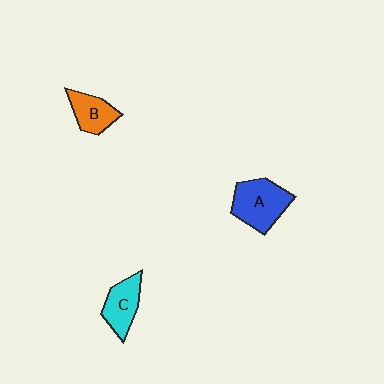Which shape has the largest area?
Shape A (blue).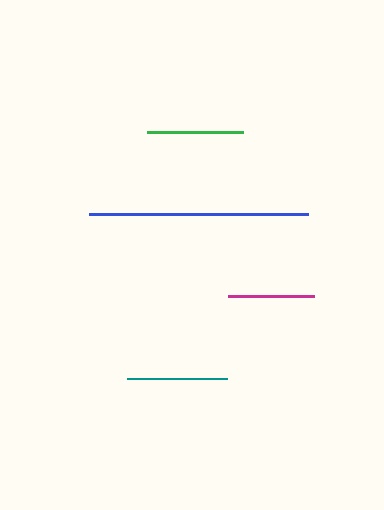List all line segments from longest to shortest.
From longest to shortest: blue, teal, green, magenta.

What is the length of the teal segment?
The teal segment is approximately 101 pixels long.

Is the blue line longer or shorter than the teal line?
The blue line is longer than the teal line.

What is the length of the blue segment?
The blue segment is approximately 218 pixels long.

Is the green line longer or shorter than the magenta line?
The green line is longer than the magenta line.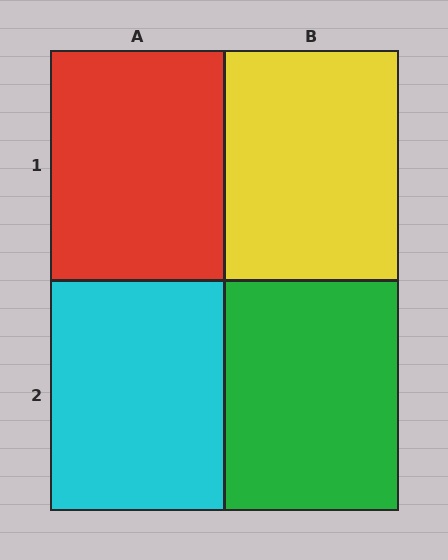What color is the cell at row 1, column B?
Yellow.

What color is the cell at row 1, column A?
Red.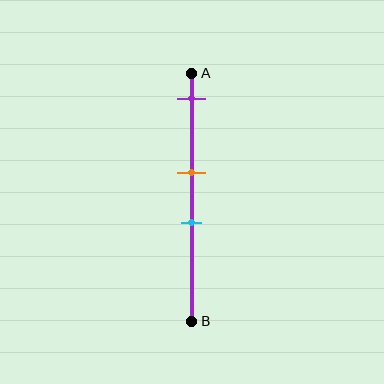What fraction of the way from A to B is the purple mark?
The purple mark is approximately 10% (0.1) of the way from A to B.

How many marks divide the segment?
There are 3 marks dividing the segment.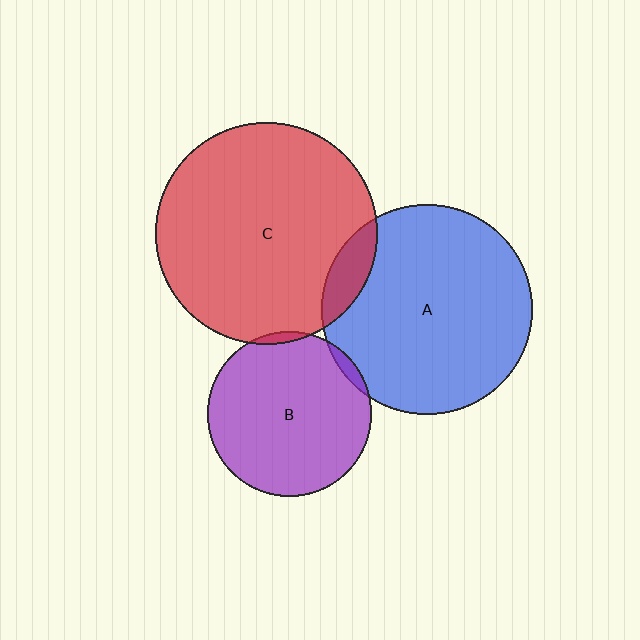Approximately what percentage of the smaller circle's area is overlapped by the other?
Approximately 10%.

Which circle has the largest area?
Circle C (red).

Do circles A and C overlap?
Yes.